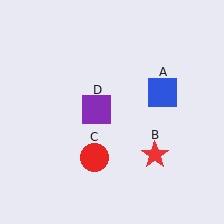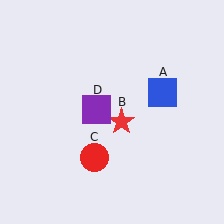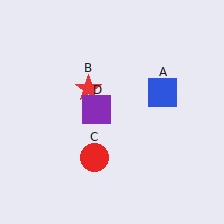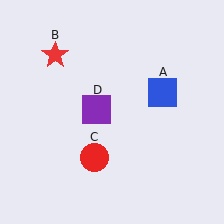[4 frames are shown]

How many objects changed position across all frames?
1 object changed position: red star (object B).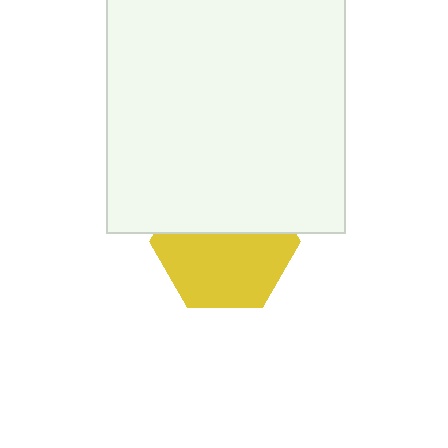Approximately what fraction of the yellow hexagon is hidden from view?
Roughly 42% of the yellow hexagon is hidden behind the white square.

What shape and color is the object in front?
The object in front is a white square.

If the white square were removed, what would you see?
You would see the complete yellow hexagon.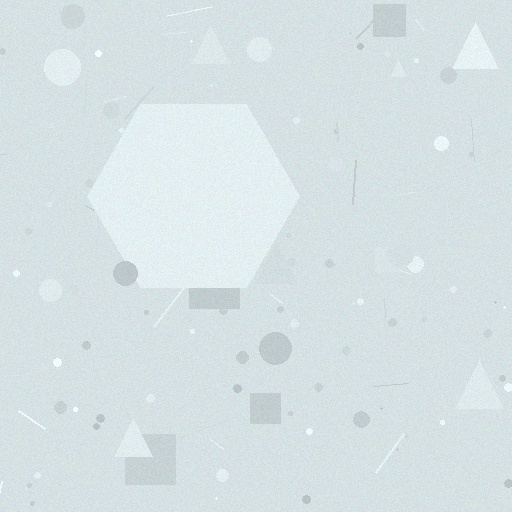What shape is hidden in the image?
A hexagon is hidden in the image.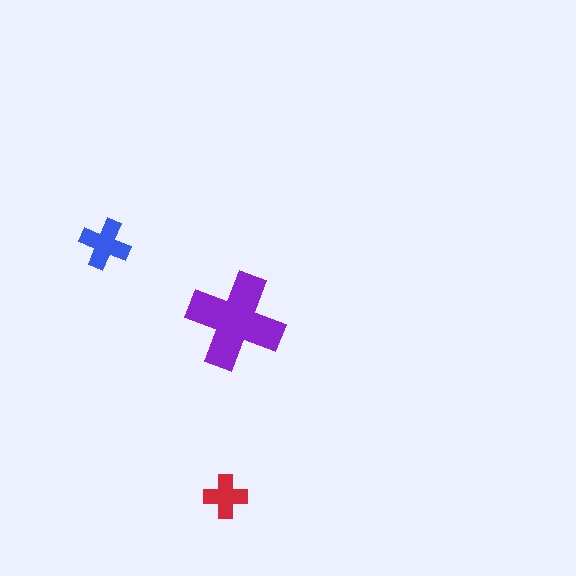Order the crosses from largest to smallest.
the purple one, the blue one, the red one.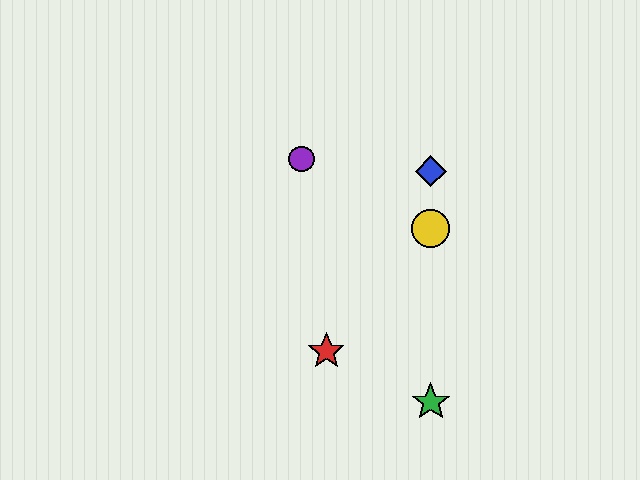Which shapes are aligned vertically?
The blue diamond, the green star, the yellow circle are aligned vertically.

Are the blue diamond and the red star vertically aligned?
No, the blue diamond is at x≈431 and the red star is at x≈326.